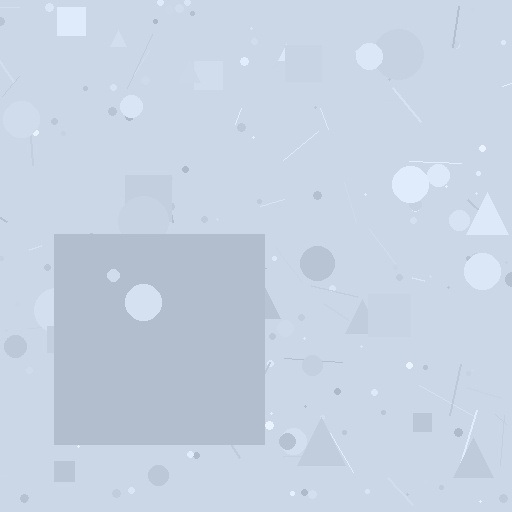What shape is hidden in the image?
A square is hidden in the image.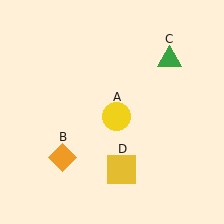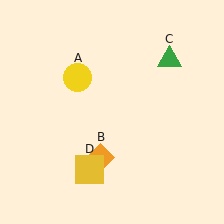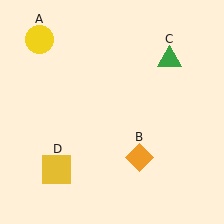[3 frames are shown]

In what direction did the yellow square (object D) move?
The yellow square (object D) moved left.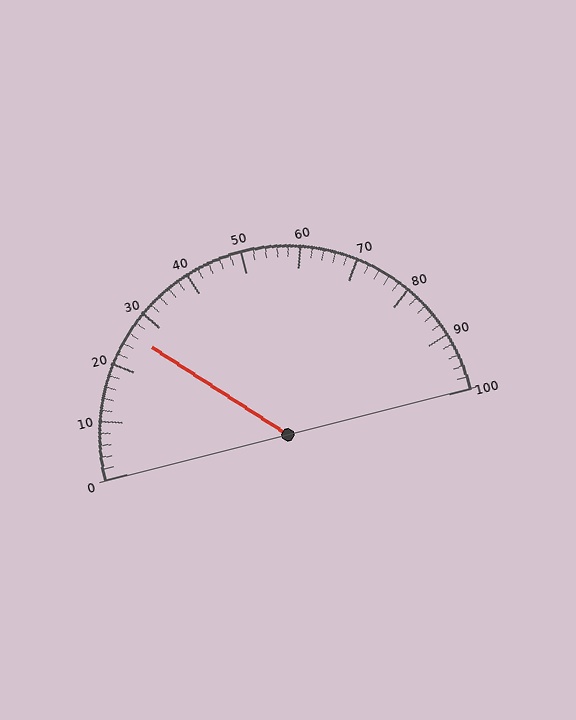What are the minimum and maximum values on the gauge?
The gauge ranges from 0 to 100.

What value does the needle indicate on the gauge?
The needle indicates approximately 26.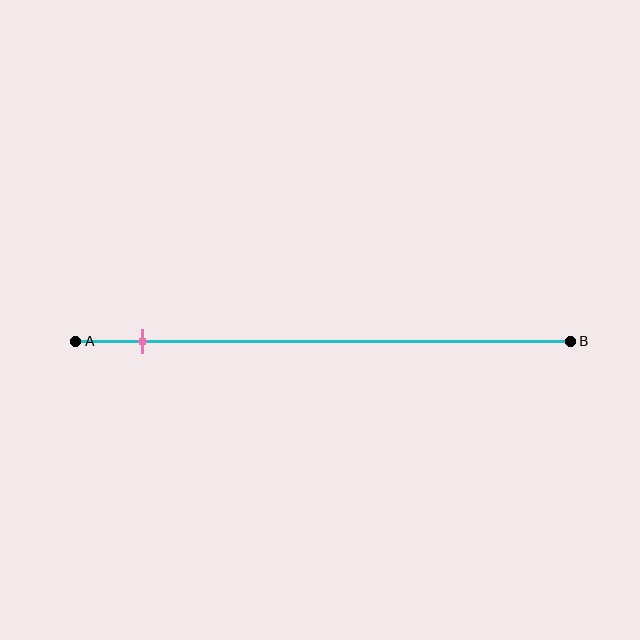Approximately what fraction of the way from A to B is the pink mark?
The pink mark is approximately 15% of the way from A to B.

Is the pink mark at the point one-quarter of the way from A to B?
No, the mark is at about 15% from A, not at the 25% one-quarter point.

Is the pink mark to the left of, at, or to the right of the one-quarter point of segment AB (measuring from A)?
The pink mark is to the left of the one-quarter point of segment AB.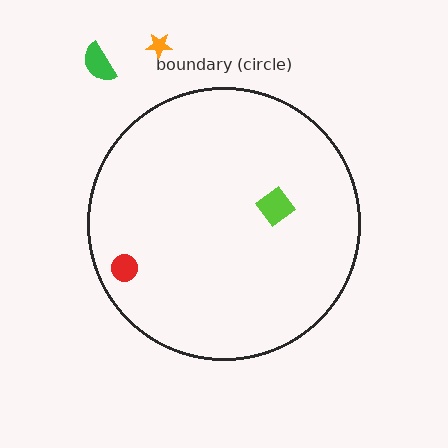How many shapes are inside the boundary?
2 inside, 2 outside.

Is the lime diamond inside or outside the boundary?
Inside.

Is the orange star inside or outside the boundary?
Outside.